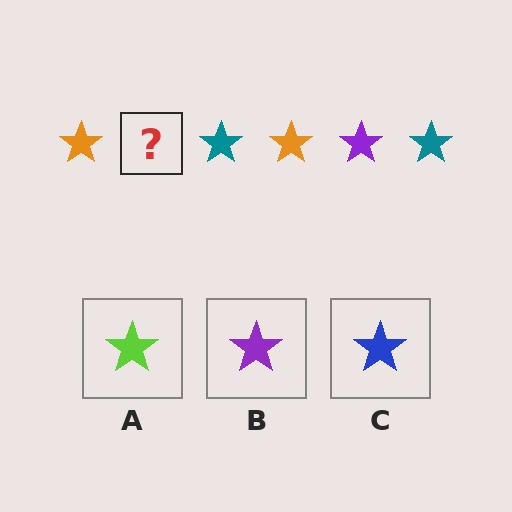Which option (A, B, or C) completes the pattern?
B.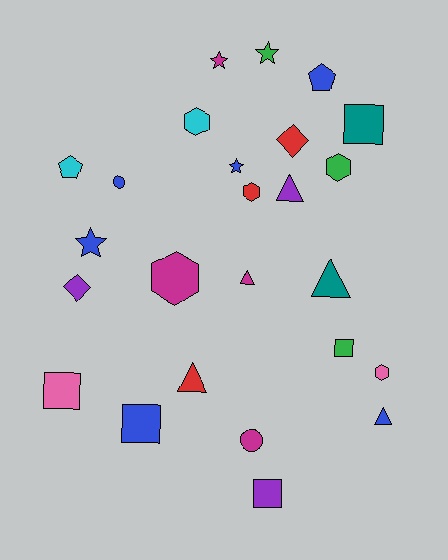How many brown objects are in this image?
There are no brown objects.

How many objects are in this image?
There are 25 objects.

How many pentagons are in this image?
There are 2 pentagons.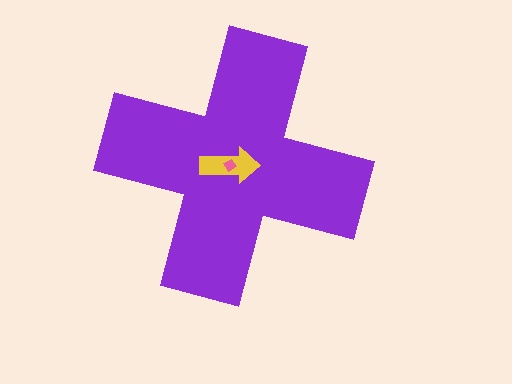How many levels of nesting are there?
3.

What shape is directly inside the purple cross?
The yellow arrow.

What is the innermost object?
The pink diamond.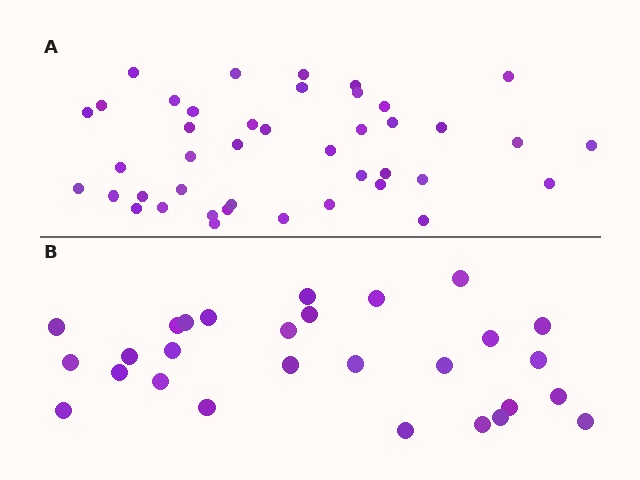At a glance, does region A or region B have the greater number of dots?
Region A (the top region) has more dots.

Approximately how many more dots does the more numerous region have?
Region A has approximately 15 more dots than region B.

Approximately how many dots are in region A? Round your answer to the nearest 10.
About 40 dots. (The exact count is 42, which rounds to 40.)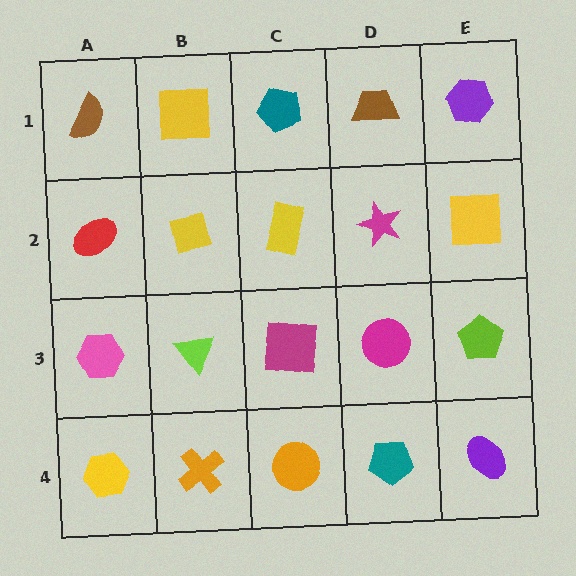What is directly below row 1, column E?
A yellow square.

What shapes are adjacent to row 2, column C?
A teal pentagon (row 1, column C), a magenta square (row 3, column C), a yellow square (row 2, column B), a magenta star (row 2, column D).